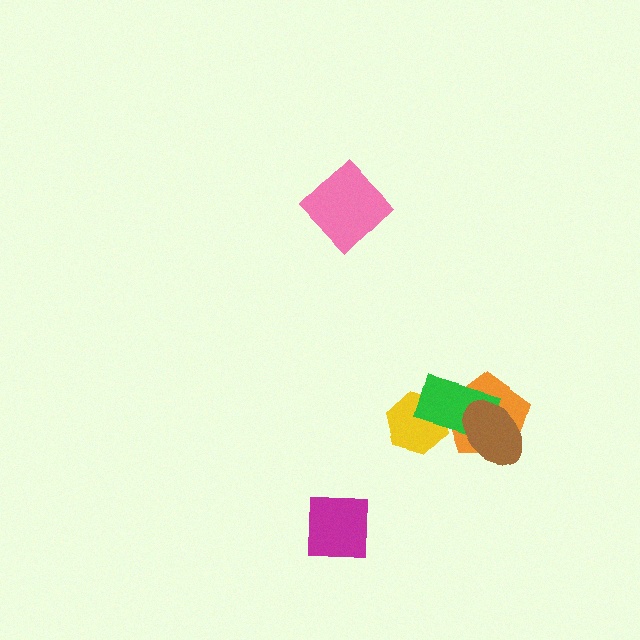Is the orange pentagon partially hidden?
Yes, it is partially covered by another shape.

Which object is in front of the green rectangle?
The brown ellipse is in front of the green rectangle.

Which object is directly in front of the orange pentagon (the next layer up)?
The yellow hexagon is directly in front of the orange pentagon.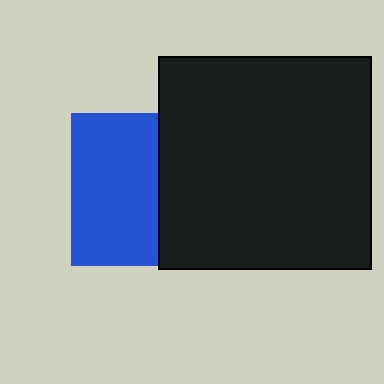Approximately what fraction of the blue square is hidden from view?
Roughly 43% of the blue square is hidden behind the black square.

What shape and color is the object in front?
The object in front is a black square.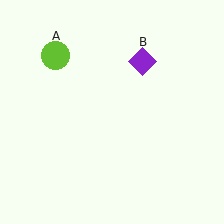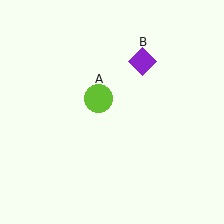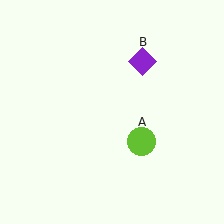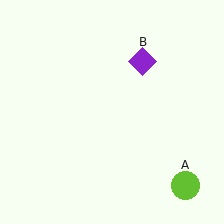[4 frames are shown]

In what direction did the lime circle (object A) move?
The lime circle (object A) moved down and to the right.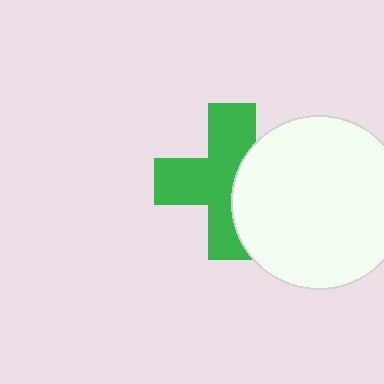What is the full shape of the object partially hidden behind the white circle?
The partially hidden object is a green cross.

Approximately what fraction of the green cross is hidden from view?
Roughly 37% of the green cross is hidden behind the white circle.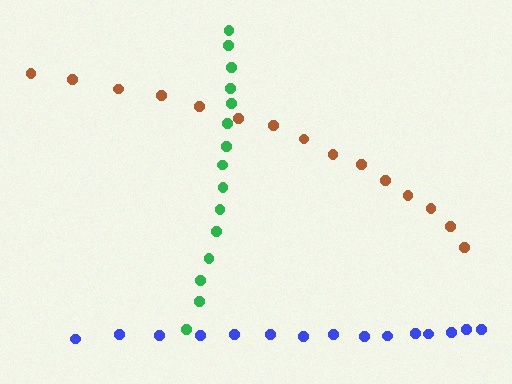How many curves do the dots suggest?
There are 3 distinct paths.